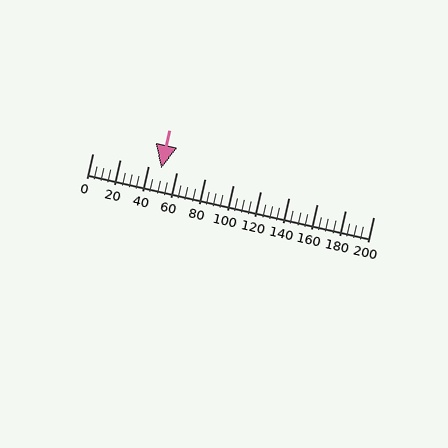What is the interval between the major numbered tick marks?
The major tick marks are spaced 20 units apart.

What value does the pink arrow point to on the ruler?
The pink arrow points to approximately 49.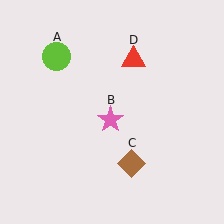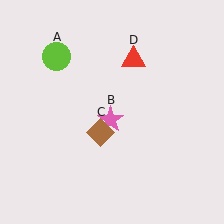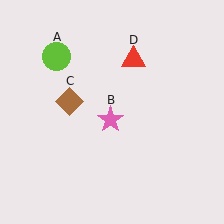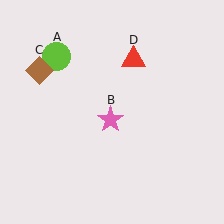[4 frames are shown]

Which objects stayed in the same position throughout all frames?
Lime circle (object A) and pink star (object B) and red triangle (object D) remained stationary.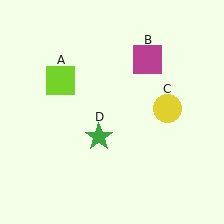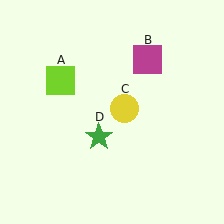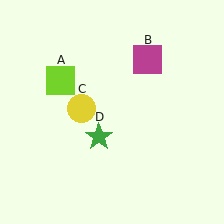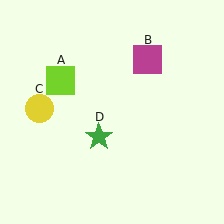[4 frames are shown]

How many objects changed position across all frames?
1 object changed position: yellow circle (object C).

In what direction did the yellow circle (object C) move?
The yellow circle (object C) moved left.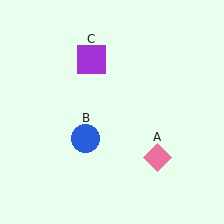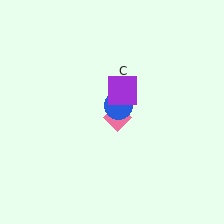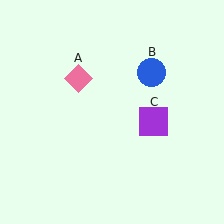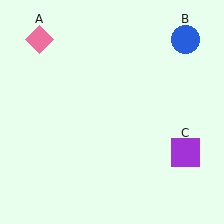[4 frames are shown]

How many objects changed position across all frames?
3 objects changed position: pink diamond (object A), blue circle (object B), purple square (object C).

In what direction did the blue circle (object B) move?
The blue circle (object B) moved up and to the right.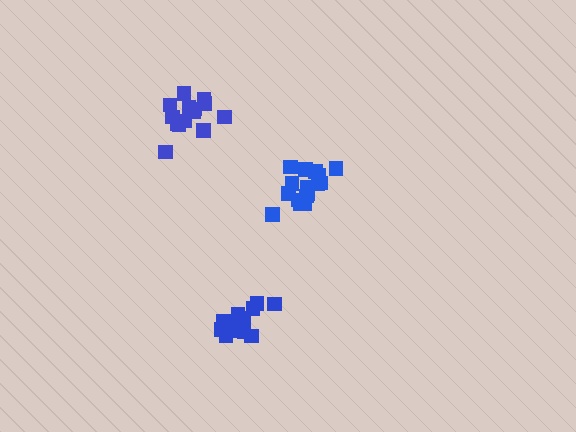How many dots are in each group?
Group 1: 14 dots, Group 2: 14 dots, Group 3: 17 dots (45 total).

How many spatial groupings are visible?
There are 3 spatial groupings.